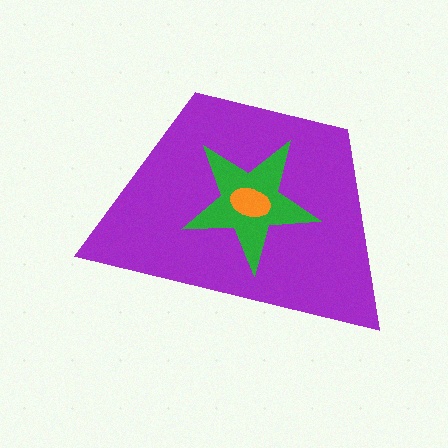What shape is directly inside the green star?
The orange ellipse.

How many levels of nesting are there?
3.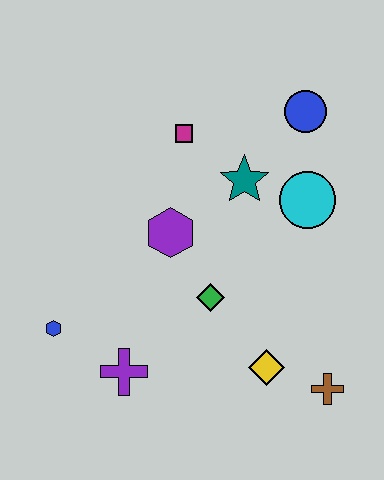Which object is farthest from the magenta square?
The brown cross is farthest from the magenta square.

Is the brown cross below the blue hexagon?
Yes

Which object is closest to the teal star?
The cyan circle is closest to the teal star.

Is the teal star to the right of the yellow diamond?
No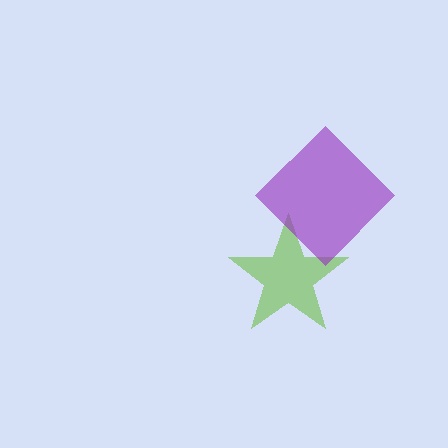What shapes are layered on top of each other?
The layered shapes are: a lime star, a purple diamond.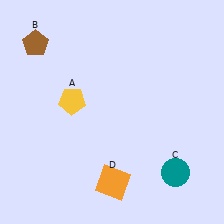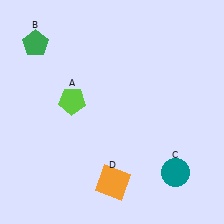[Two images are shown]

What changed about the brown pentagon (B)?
In Image 1, B is brown. In Image 2, it changed to green.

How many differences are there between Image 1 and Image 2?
There are 2 differences between the two images.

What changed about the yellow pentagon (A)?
In Image 1, A is yellow. In Image 2, it changed to lime.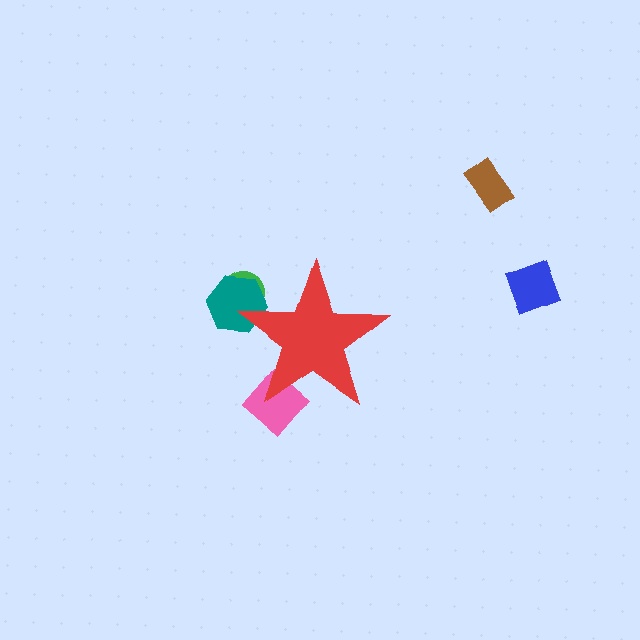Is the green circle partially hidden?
Yes, the green circle is partially hidden behind the red star.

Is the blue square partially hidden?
No, the blue square is fully visible.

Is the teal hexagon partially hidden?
Yes, the teal hexagon is partially hidden behind the red star.